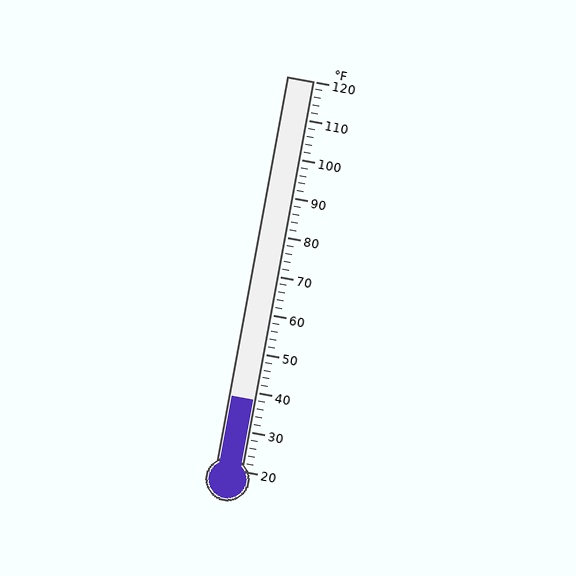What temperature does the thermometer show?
The thermometer shows approximately 38°F.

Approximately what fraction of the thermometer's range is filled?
The thermometer is filled to approximately 20% of its range.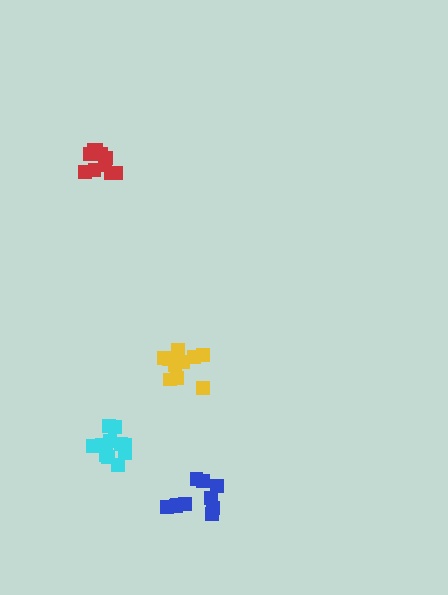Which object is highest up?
The red cluster is topmost.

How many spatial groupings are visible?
There are 4 spatial groupings.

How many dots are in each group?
Group 1: 11 dots, Group 2: 12 dots, Group 3: 10 dots, Group 4: 10 dots (43 total).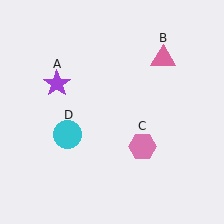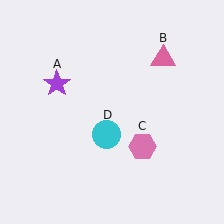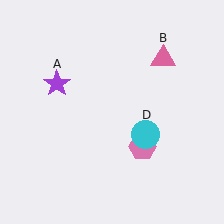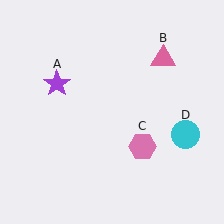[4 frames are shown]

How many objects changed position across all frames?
1 object changed position: cyan circle (object D).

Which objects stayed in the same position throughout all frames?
Purple star (object A) and pink triangle (object B) and pink hexagon (object C) remained stationary.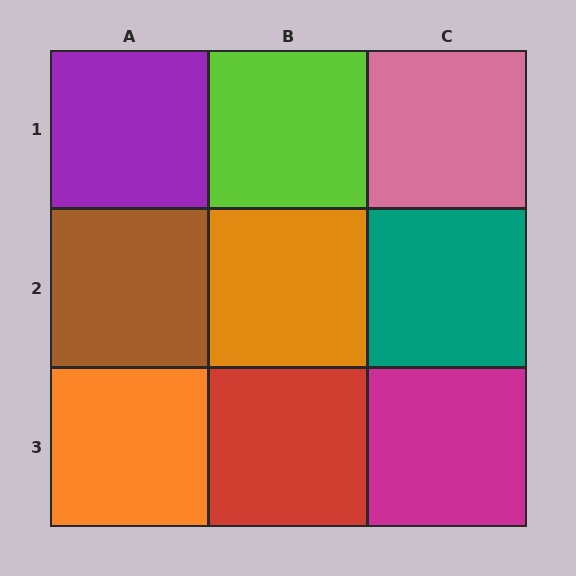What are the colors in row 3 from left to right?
Orange, red, magenta.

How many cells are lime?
1 cell is lime.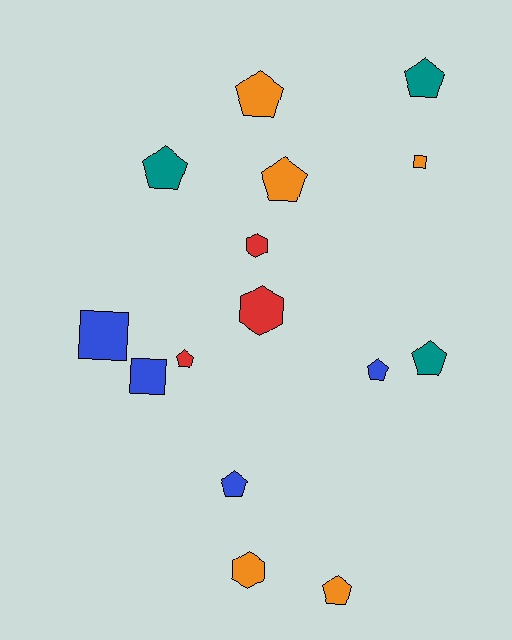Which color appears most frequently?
Orange, with 5 objects.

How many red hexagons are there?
There are 2 red hexagons.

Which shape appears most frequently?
Pentagon, with 9 objects.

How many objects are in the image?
There are 15 objects.